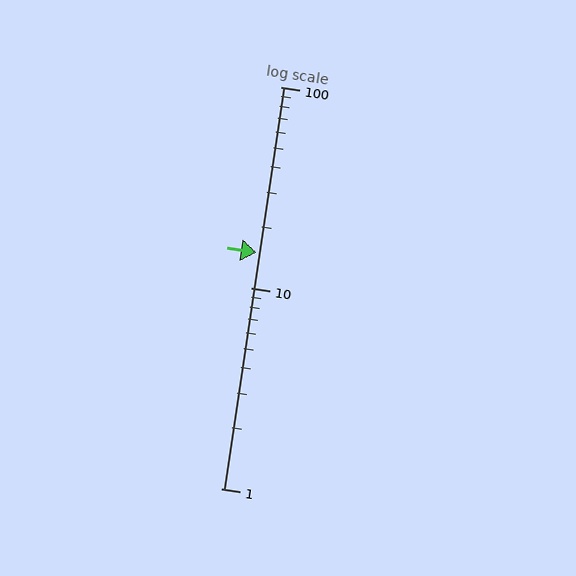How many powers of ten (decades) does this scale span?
The scale spans 2 decades, from 1 to 100.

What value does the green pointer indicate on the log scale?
The pointer indicates approximately 15.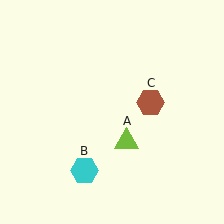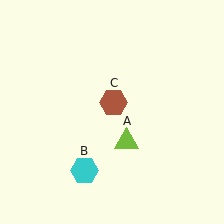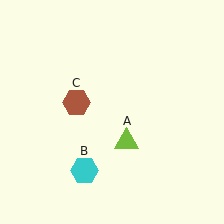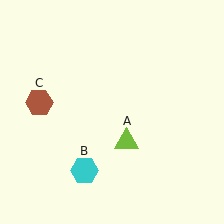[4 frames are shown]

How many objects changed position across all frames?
1 object changed position: brown hexagon (object C).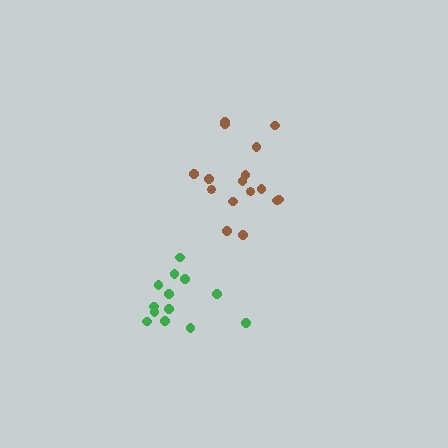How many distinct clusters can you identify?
There are 2 distinct clusters.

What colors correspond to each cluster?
The clusters are colored: green, brown.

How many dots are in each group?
Group 1: 13 dots, Group 2: 16 dots (29 total).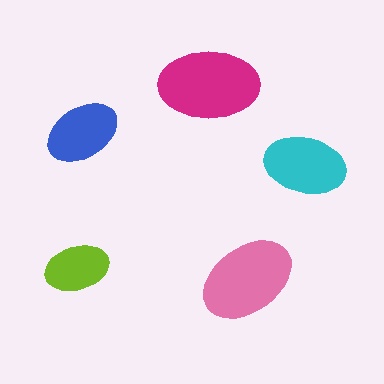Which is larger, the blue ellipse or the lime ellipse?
The blue one.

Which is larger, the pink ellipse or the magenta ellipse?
The magenta one.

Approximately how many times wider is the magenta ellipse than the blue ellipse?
About 1.5 times wider.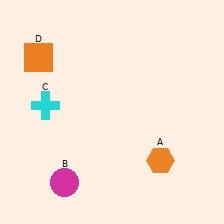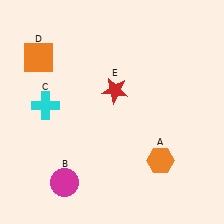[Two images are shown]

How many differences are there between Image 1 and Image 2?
There is 1 difference between the two images.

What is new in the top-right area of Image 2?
A red star (E) was added in the top-right area of Image 2.